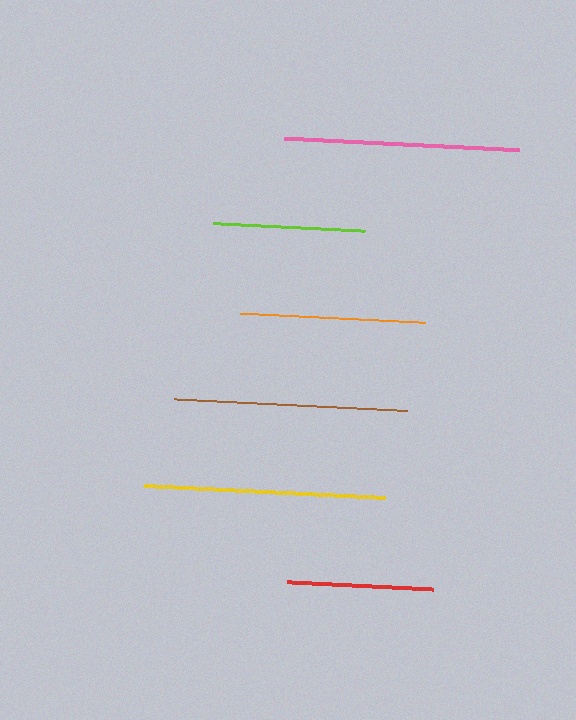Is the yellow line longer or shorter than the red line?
The yellow line is longer than the red line.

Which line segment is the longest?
The yellow line is the longest at approximately 242 pixels.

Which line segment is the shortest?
The red line is the shortest at approximately 146 pixels.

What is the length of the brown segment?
The brown segment is approximately 233 pixels long.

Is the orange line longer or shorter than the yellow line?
The yellow line is longer than the orange line.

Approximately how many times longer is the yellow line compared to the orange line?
The yellow line is approximately 1.3 times the length of the orange line.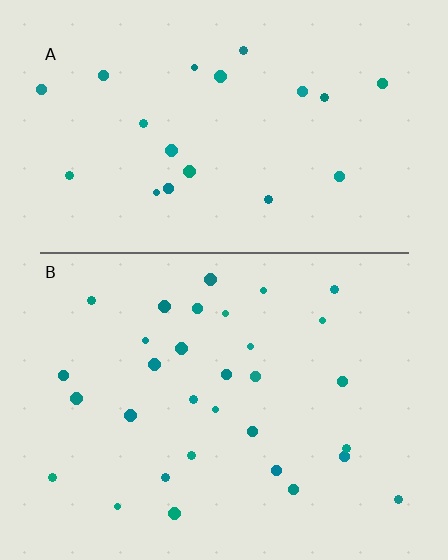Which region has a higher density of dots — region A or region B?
B (the bottom).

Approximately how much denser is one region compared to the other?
Approximately 1.5× — region B over region A.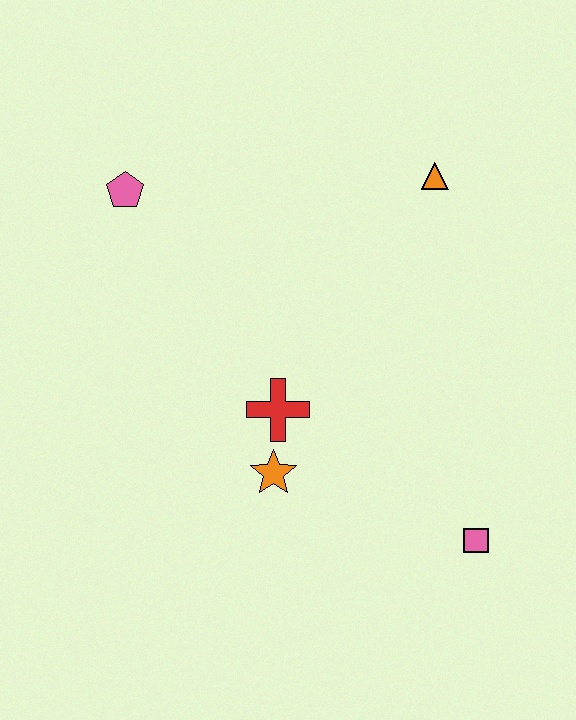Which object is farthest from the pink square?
The pink pentagon is farthest from the pink square.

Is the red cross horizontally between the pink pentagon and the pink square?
Yes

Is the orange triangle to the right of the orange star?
Yes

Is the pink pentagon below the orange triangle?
Yes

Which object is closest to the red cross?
The orange star is closest to the red cross.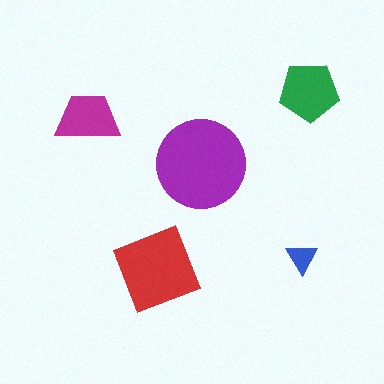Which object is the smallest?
The blue triangle.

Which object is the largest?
The purple circle.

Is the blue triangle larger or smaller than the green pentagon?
Smaller.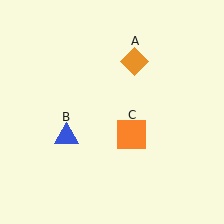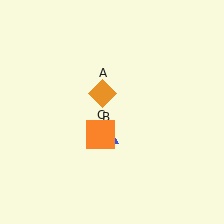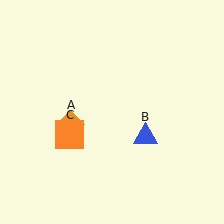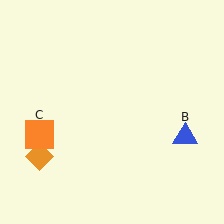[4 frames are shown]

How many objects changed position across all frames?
3 objects changed position: orange diamond (object A), blue triangle (object B), orange square (object C).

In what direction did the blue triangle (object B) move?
The blue triangle (object B) moved right.